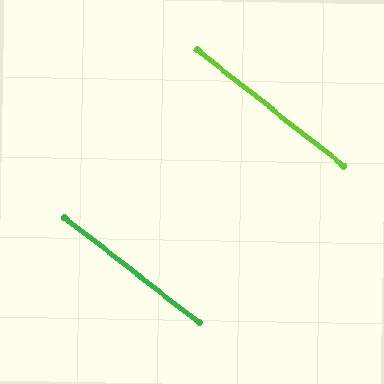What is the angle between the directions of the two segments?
Approximately 1 degree.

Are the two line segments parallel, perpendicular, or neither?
Parallel — their directions differ by only 0.5°.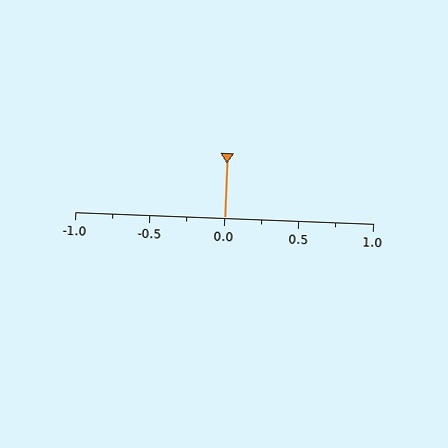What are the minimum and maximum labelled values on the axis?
The axis runs from -1.0 to 1.0.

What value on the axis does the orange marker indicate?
The marker indicates approximately 0.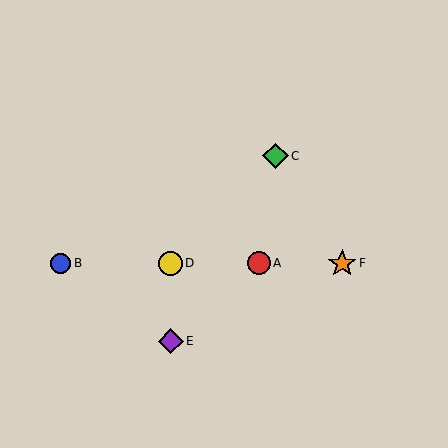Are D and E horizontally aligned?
No, D is at y≈263 and E is at y≈341.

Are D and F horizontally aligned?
Yes, both are at y≈263.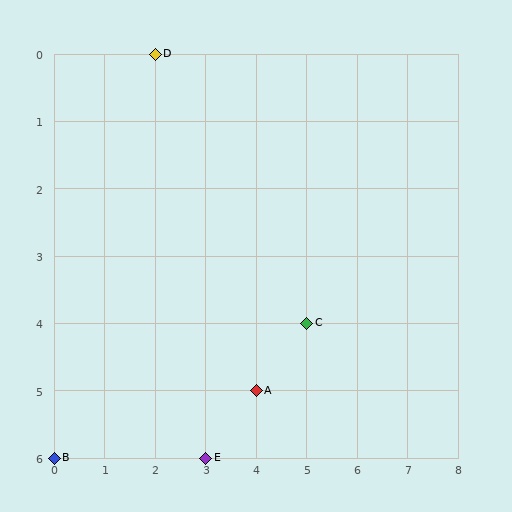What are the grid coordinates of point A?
Point A is at grid coordinates (4, 5).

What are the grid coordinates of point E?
Point E is at grid coordinates (3, 6).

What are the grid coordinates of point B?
Point B is at grid coordinates (0, 6).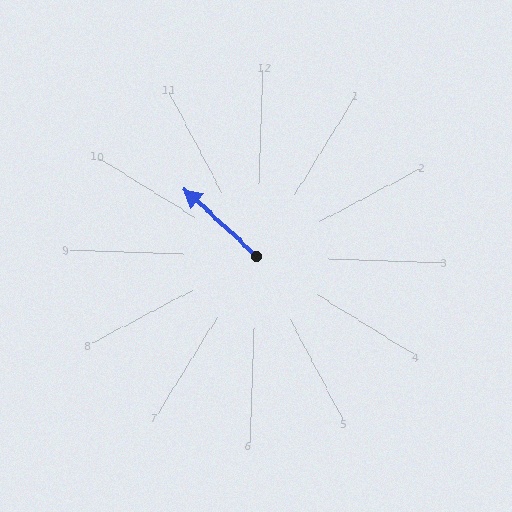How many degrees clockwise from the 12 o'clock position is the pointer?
Approximately 311 degrees.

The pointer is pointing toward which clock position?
Roughly 10 o'clock.